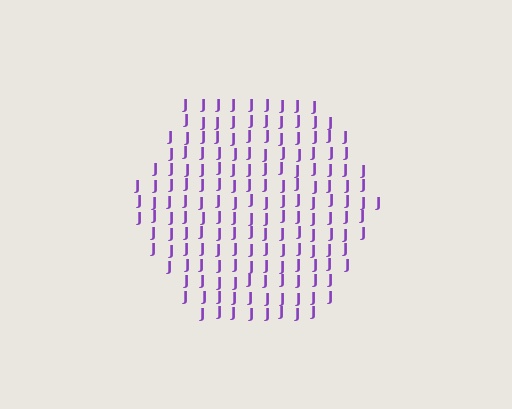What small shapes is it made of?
It is made of small letter J's.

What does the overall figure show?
The overall figure shows a hexagon.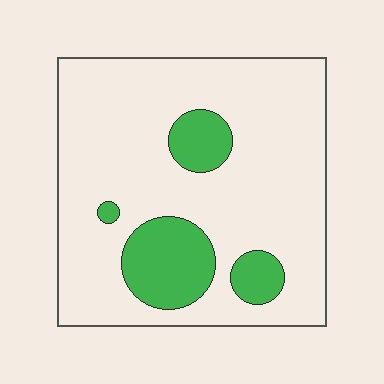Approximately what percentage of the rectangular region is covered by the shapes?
Approximately 20%.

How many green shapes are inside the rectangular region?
4.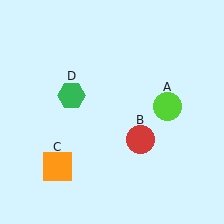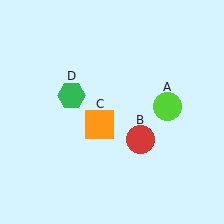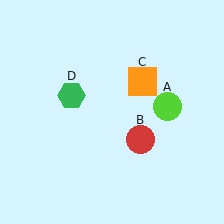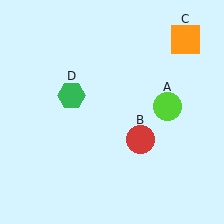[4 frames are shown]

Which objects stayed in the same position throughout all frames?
Lime circle (object A) and red circle (object B) and green hexagon (object D) remained stationary.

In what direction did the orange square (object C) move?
The orange square (object C) moved up and to the right.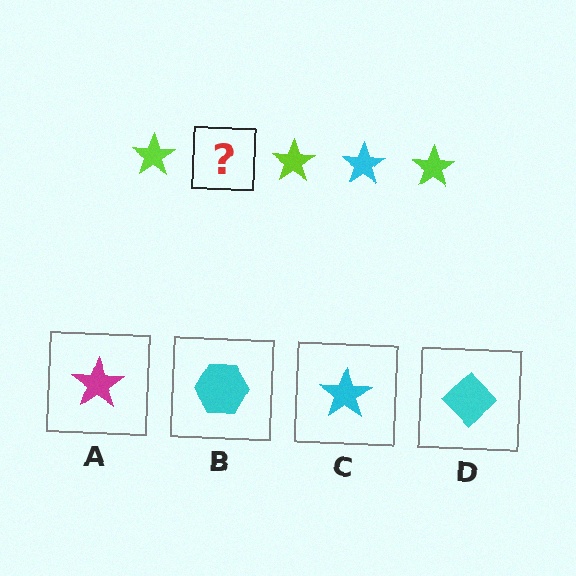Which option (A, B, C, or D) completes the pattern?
C.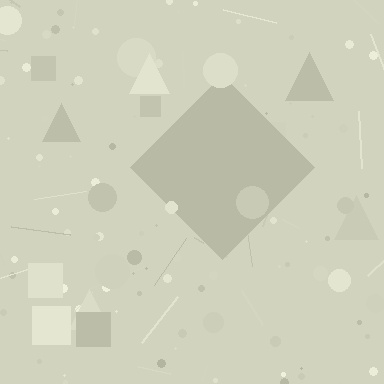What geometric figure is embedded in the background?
A diamond is embedded in the background.